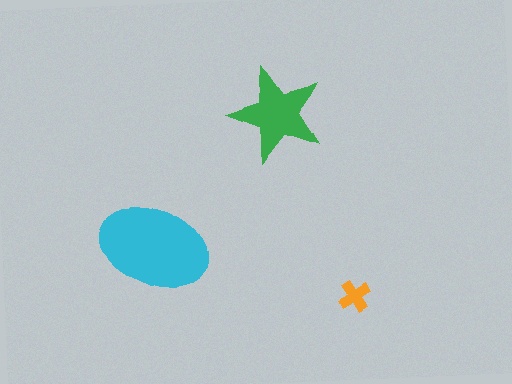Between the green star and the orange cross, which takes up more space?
The green star.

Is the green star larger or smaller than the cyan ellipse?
Smaller.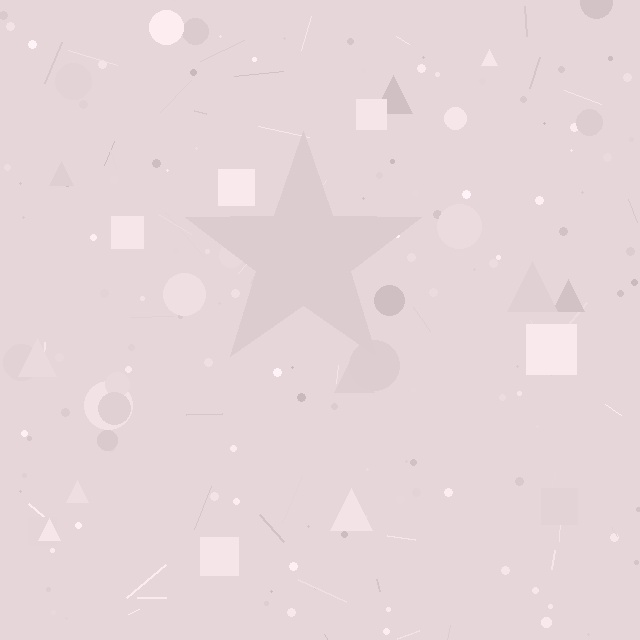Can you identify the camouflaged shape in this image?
The camouflaged shape is a star.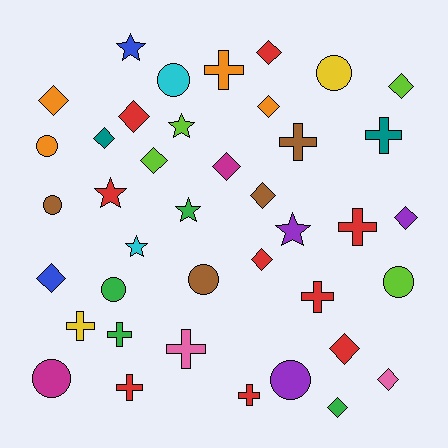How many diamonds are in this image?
There are 15 diamonds.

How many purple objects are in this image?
There are 3 purple objects.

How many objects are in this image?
There are 40 objects.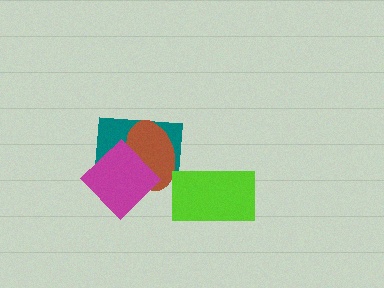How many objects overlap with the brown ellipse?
2 objects overlap with the brown ellipse.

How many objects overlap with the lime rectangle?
0 objects overlap with the lime rectangle.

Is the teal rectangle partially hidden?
Yes, it is partially covered by another shape.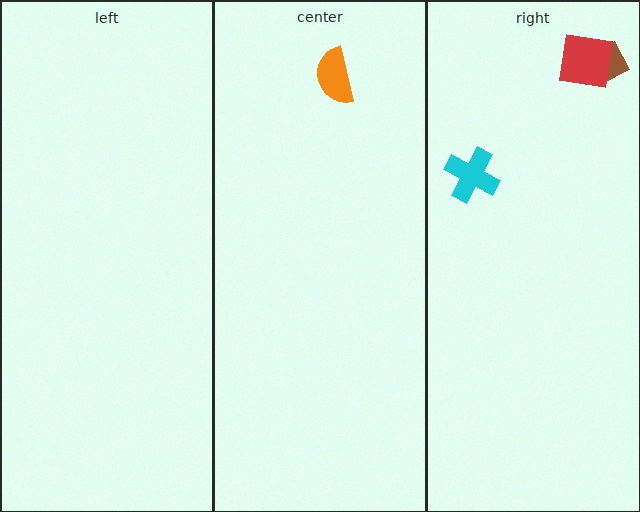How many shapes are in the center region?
1.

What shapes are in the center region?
The orange semicircle.